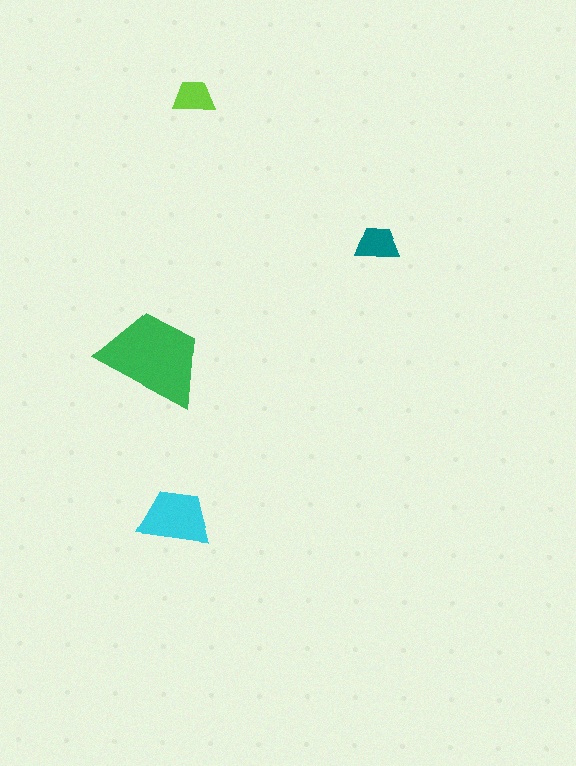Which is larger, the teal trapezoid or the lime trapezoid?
The teal one.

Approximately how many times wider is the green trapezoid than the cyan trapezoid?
About 1.5 times wider.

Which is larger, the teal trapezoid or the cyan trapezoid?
The cyan one.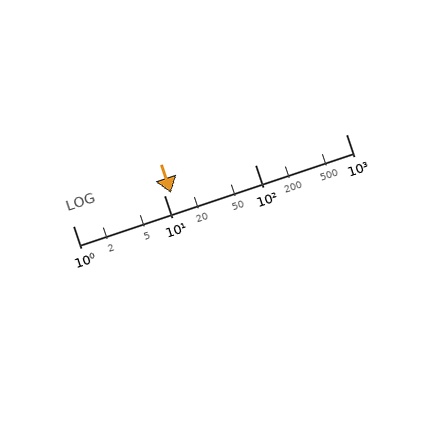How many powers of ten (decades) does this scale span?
The scale spans 3 decades, from 1 to 1000.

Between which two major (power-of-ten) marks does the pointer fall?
The pointer is between 10 and 100.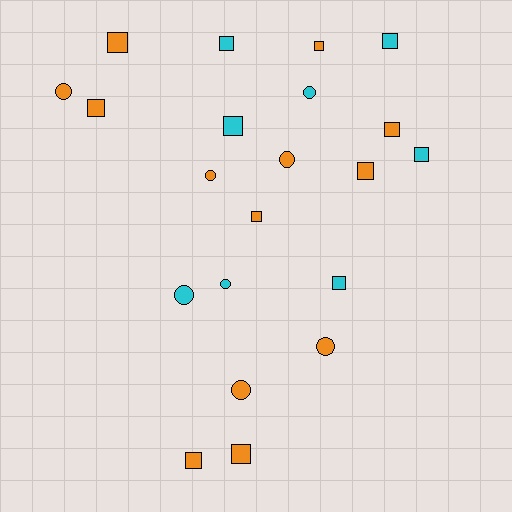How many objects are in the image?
There are 21 objects.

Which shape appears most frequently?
Square, with 13 objects.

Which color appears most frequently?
Orange, with 13 objects.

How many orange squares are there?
There are 8 orange squares.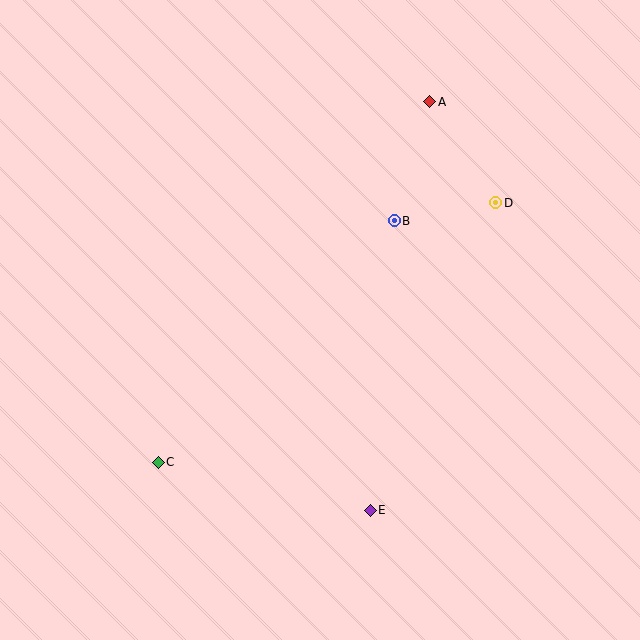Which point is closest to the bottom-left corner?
Point C is closest to the bottom-left corner.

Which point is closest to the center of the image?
Point B at (394, 221) is closest to the center.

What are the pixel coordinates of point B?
Point B is at (394, 221).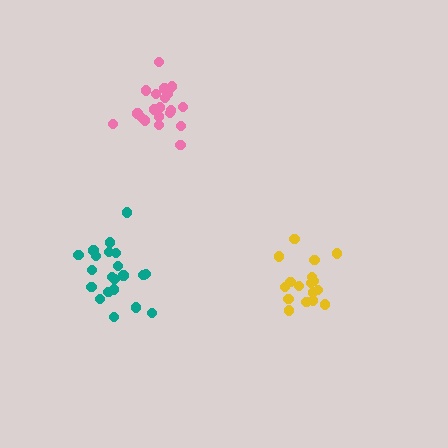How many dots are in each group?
Group 1: 17 dots, Group 2: 20 dots, Group 3: 21 dots (58 total).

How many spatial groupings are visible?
There are 3 spatial groupings.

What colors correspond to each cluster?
The clusters are colored: yellow, pink, teal.